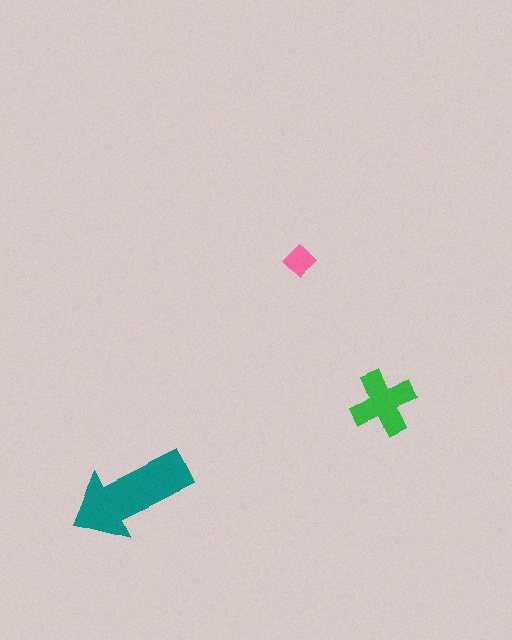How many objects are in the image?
There are 3 objects in the image.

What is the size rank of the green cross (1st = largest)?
2nd.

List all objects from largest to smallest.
The teal arrow, the green cross, the pink diamond.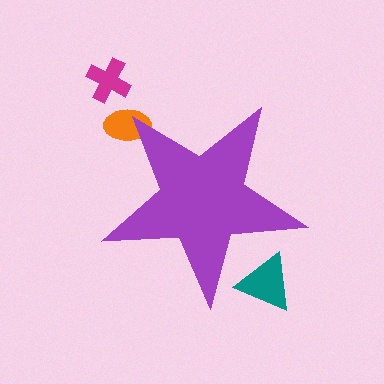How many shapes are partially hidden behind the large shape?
2 shapes are partially hidden.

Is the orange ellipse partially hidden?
Yes, the orange ellipse is partially hidden behind the purple star.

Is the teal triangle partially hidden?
Yes, the teal triangle is partially hidden behind the purple star.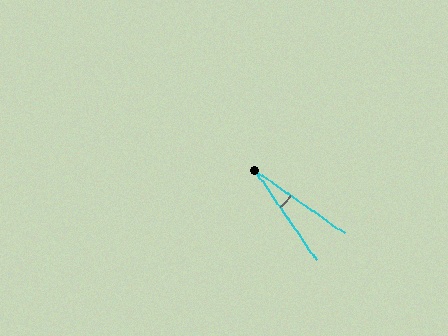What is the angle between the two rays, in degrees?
Approximately 21 degrees.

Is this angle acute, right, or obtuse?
It is acute.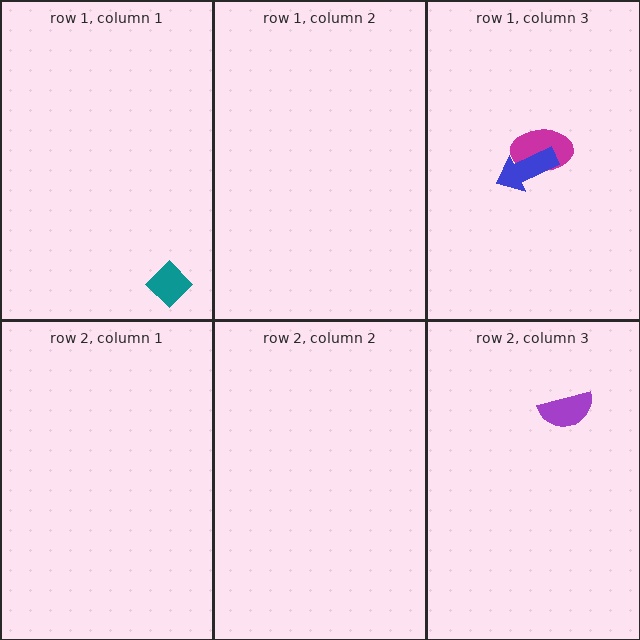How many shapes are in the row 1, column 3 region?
2.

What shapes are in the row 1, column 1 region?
The teal diamond.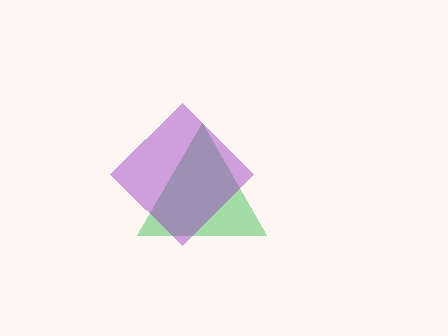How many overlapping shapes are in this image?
There are 2 overlapping shapes in the image.